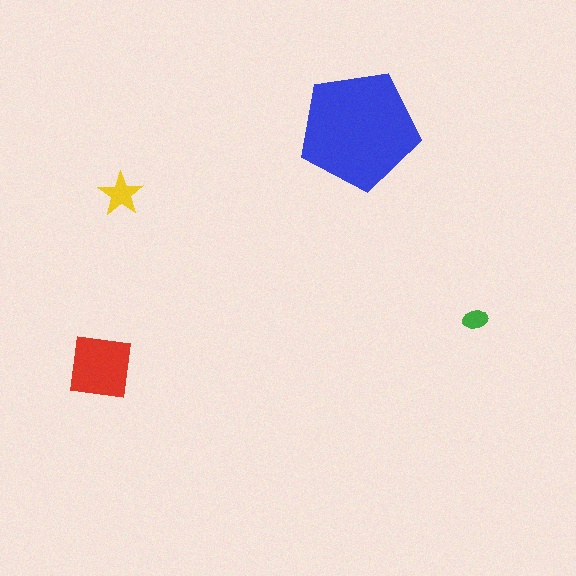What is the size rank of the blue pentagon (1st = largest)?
1st.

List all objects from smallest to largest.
The green ellipse, the yellow star, the red square, the blue pentagon.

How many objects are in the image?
There are 4 objects in the image.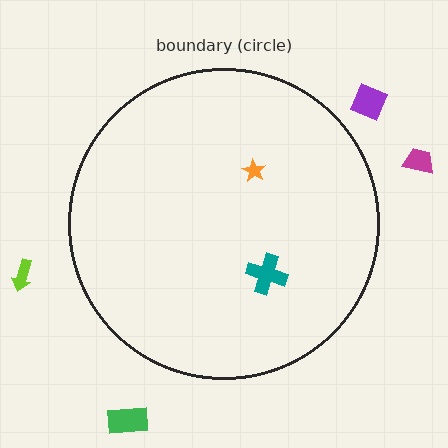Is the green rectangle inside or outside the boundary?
Outside.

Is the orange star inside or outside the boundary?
Inside.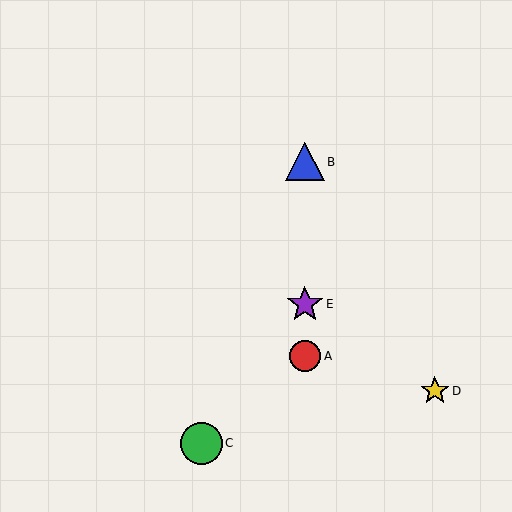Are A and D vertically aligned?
No, A is at x≈305 and D is at x≈435.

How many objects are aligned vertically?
3 objects (A, B, E) are aligned vertically.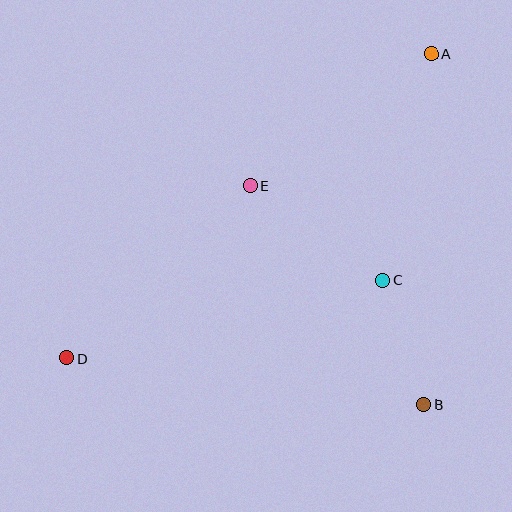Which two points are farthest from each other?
Points A and D are farthest from each other.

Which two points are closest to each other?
Points B and C are closest to each other.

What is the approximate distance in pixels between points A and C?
The distance between A and C is approximately 232 pixels.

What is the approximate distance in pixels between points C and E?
The distance between C and E is approximately 163 pixels.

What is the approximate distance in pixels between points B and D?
The distance between B and D is approximately 360 pixels.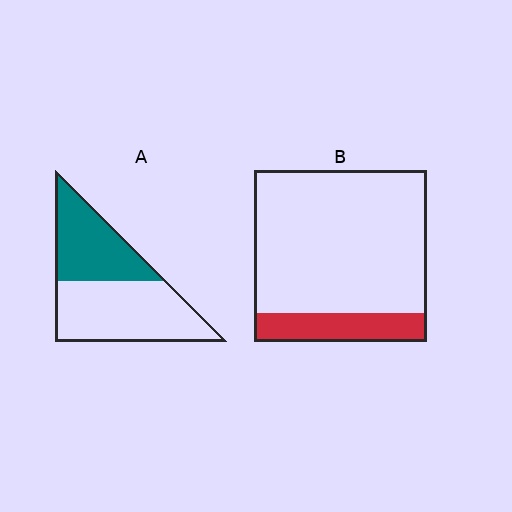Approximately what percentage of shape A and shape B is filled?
A is approximately 40% and B is approximately 15%.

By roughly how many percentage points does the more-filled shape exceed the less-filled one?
By roughly 25 percentage points (A over B).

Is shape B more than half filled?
No.